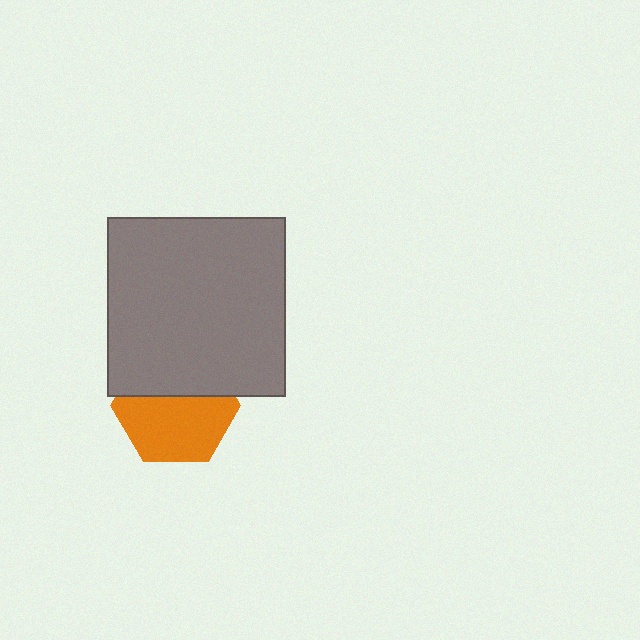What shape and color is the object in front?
The object in front is a gray square.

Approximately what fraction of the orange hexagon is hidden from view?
Roughly 41% of the orange hexagon is hidden behind the gray square.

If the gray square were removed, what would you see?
You would see the complete orange hexagon.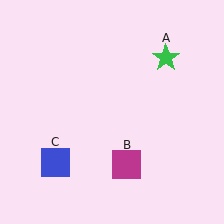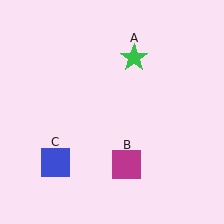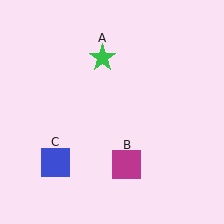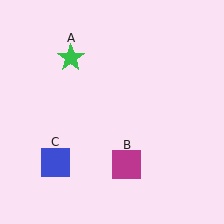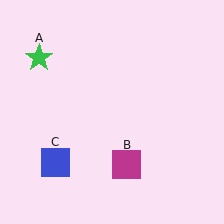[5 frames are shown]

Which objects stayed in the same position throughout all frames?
Magenta square (object B) and blue square (object C) remained stationary.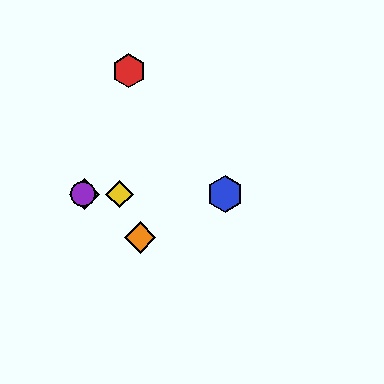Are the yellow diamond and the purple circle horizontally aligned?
Yes, both are at y≈194.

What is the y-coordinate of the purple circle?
The purple circle is at y≈194.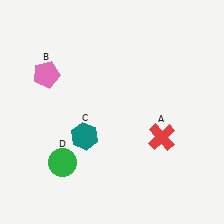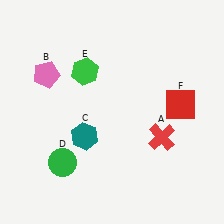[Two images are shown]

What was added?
A green hexagon (E), a red square (F) were added in Image 2.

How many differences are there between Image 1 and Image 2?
There are 2 differences between the two images.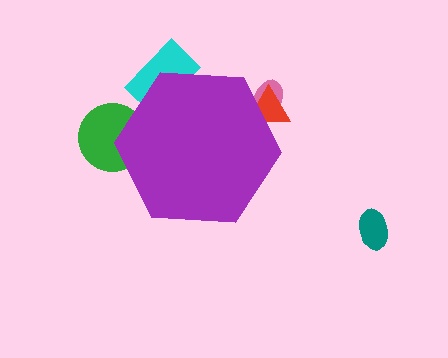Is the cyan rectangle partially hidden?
Yes, the cyan rectangle is partially hidden behind the purple hexagon.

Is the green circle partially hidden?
Yes, the green circle is partially hidden behind the purple hexagon.